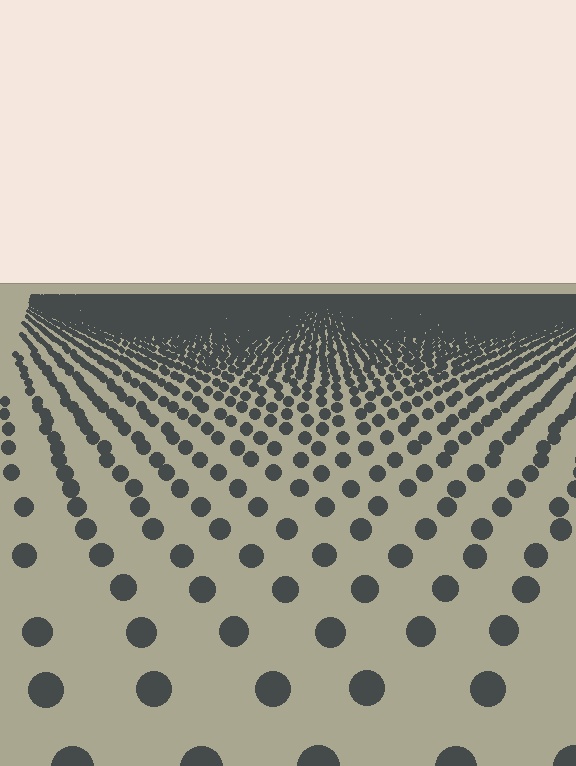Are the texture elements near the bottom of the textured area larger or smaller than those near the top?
Larger. Near the bottom, elements are closer to the viewer and appear at a bigger on-screen size.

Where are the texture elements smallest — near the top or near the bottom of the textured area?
Near the top.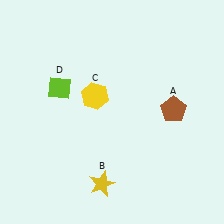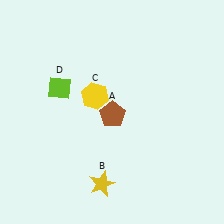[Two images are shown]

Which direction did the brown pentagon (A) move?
The brown pentagon (A) moved left.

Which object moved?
The brown pentagon (A) moved left.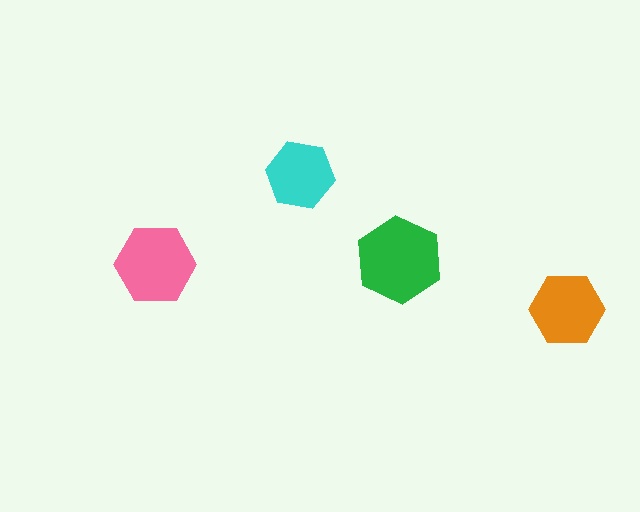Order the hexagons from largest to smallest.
the green one, the pink one, the orange one, the cyan one.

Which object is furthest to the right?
The orange hexagon is rightmost.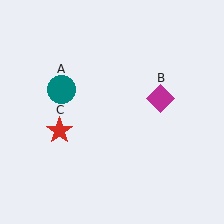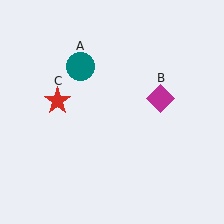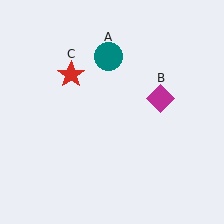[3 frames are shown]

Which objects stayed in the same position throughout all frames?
Magenta diamond (object B) remained stationary.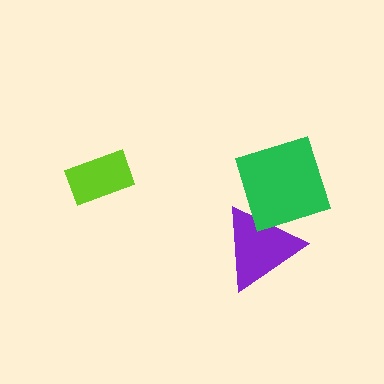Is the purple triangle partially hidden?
Yes, it is partially covered by another shape.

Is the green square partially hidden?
No, no other shape covers it.